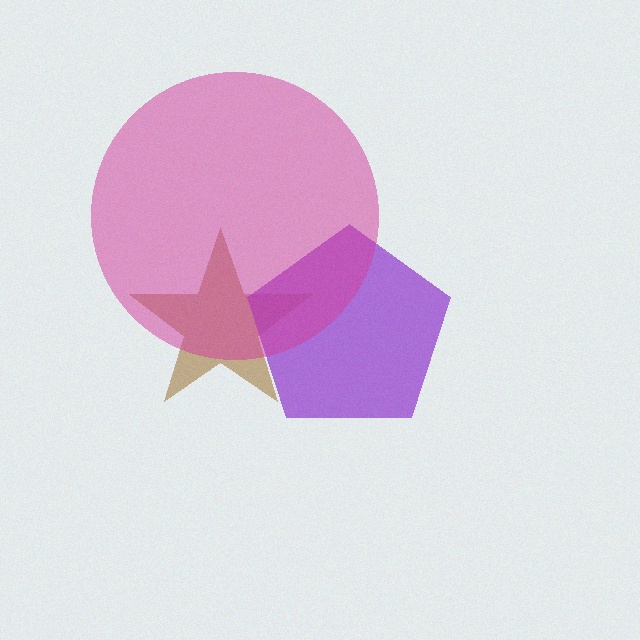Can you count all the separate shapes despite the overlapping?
Yes, there are 3 separate shapes.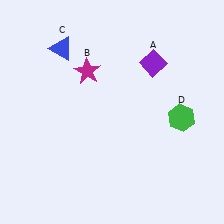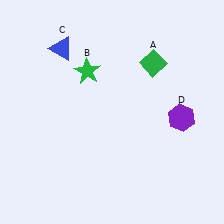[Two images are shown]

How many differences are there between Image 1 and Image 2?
There are 3 differences between the two images.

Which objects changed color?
A changed from purple to green. B changed from magenta to green. D changed from green to purple.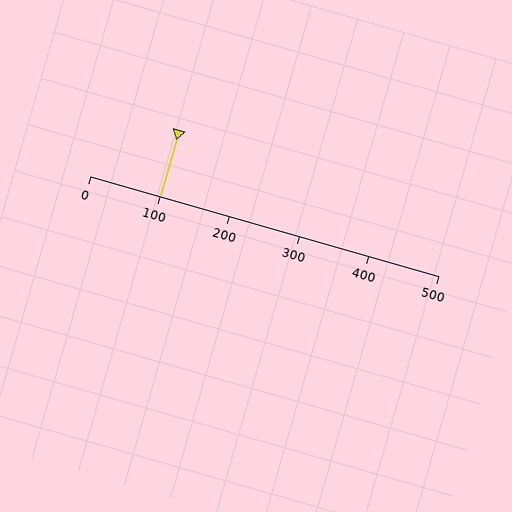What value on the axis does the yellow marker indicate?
The marker indicates approximately 100.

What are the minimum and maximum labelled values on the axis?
The axis runs from 0 to 500.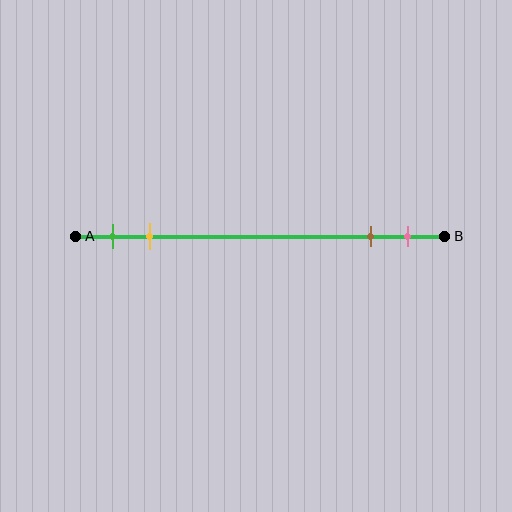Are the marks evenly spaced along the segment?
No, the marks are not evenly spaced.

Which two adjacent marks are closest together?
The brown and pink marks are the closest adjacent pair.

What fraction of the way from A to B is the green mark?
The green mark is approximately 10% (0.1) of the way from A to B.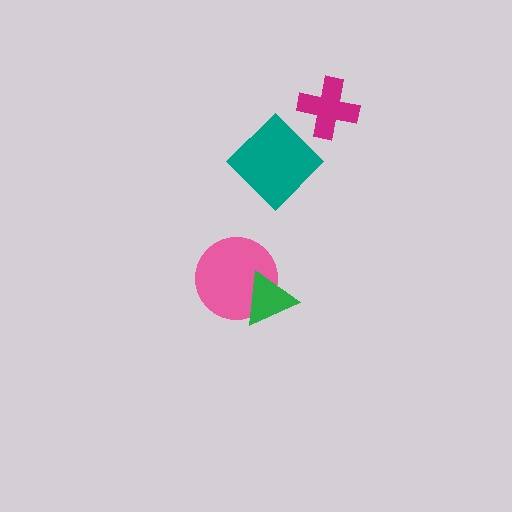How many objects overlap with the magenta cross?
0 objects overlap with the magenta cross.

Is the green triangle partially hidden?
No, no other shape covers it.